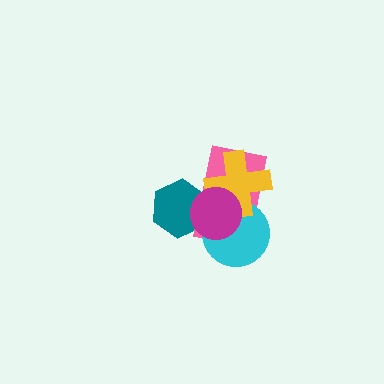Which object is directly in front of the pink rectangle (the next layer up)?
The cyan circle is directly in front of the pink rectangle.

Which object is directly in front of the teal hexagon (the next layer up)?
The pink rectangle is directly in front of the teal hexagon.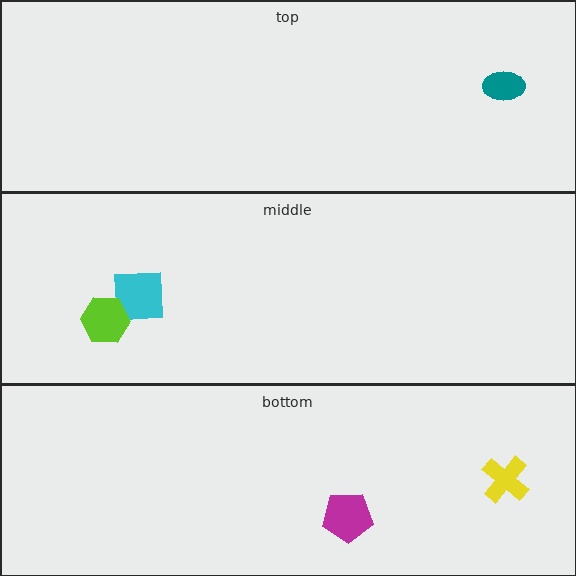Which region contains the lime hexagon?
The middle region.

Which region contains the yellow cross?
The bottom region.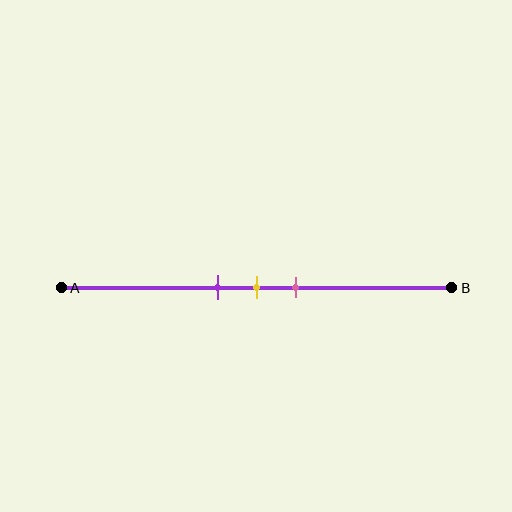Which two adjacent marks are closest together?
The purple and yellow marks are the closest adjacent pair.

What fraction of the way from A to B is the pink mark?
The pink mark is approximately 60% (0.6) of the way from A to B.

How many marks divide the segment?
There are 3 marks dividing the segment.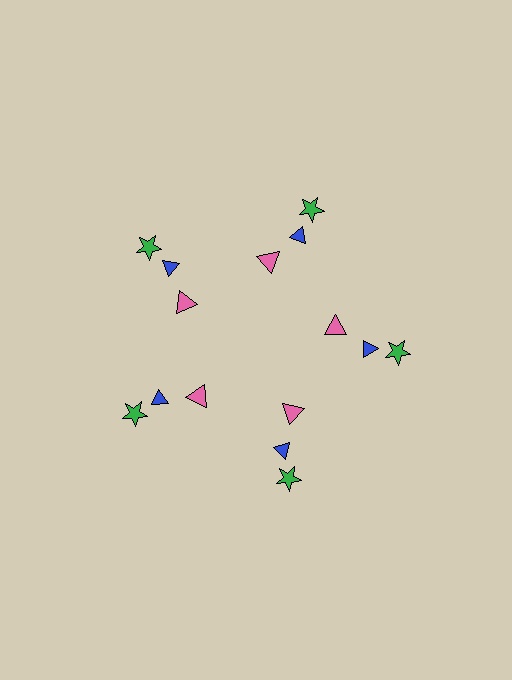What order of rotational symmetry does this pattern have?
This pattern has 5-fold rotational symmetry.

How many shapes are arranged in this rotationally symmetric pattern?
There are 15 shapes, arranged in 5 groups of 3.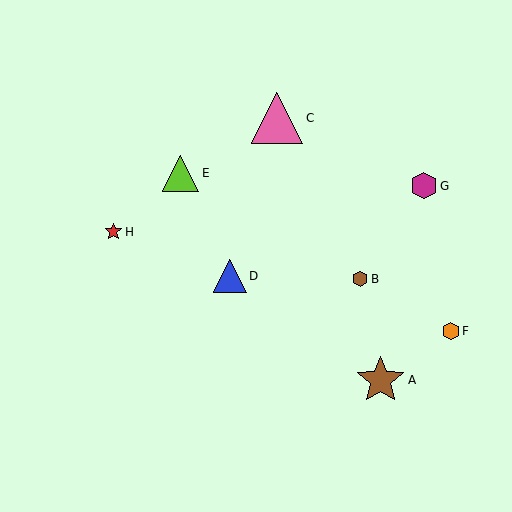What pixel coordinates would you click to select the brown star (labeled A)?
Click at (381, 380) to select the brown star A.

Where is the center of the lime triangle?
The center of the lime triangle is at (181, 173).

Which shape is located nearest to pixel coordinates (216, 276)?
The blue triangle (labeled D) at (230, 276) is nearest to that location.